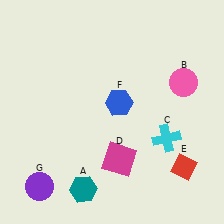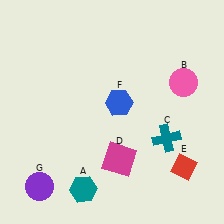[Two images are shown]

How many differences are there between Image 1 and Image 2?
There is 1 difference between the two images.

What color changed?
The cross (C) changed from cyan in Image 1 to teal in Image 2.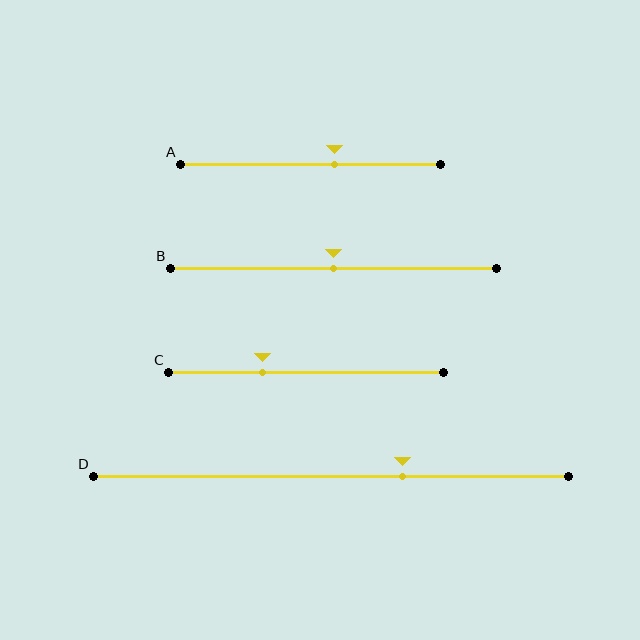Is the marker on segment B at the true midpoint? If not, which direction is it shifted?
Yes, the marker on segment B is at the true midpoint.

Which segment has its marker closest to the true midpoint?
Segment B has its marker closest to the true midpoint.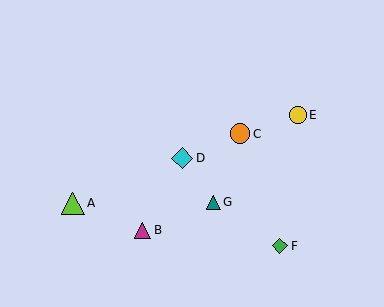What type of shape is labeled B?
Shape B is a magenta triangle.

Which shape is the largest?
The lime triangle (labeled A) is the largest.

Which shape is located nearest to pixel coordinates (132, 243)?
The magenta triangle (labeled B) at (142, 230) is nearest to that location.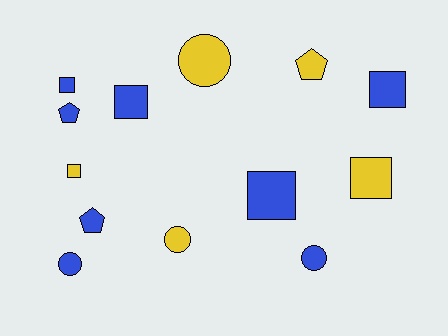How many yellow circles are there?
There are 2 yellow circles.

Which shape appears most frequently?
Square, with 6 objects.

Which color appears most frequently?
Blue, with 8 objects.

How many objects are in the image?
There are 13 objects.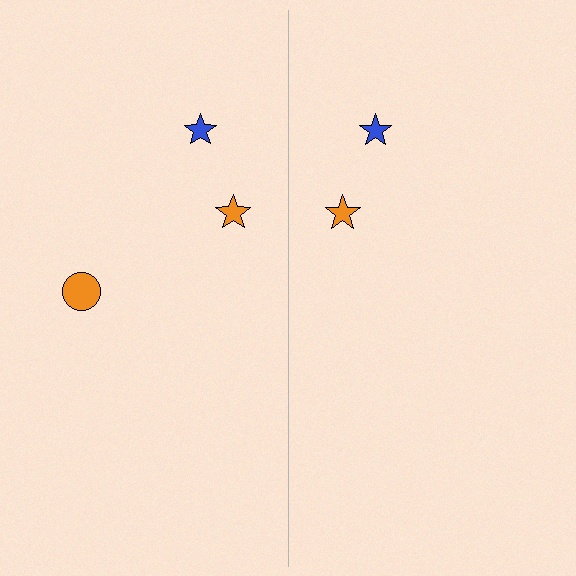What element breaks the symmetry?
A orange circle is missing from the right side.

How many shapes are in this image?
There are 5 shapes in this image.